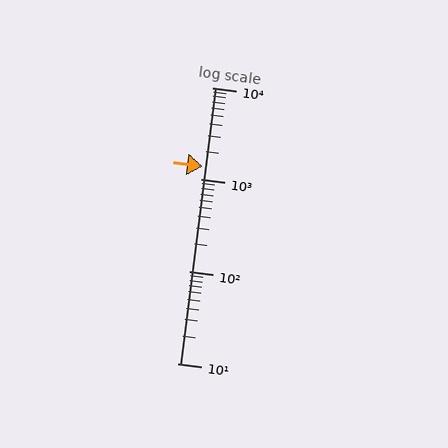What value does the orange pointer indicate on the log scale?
The pointer indicates approximately 1400.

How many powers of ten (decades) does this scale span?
The scale spans 3 decades, from 10 to 10000.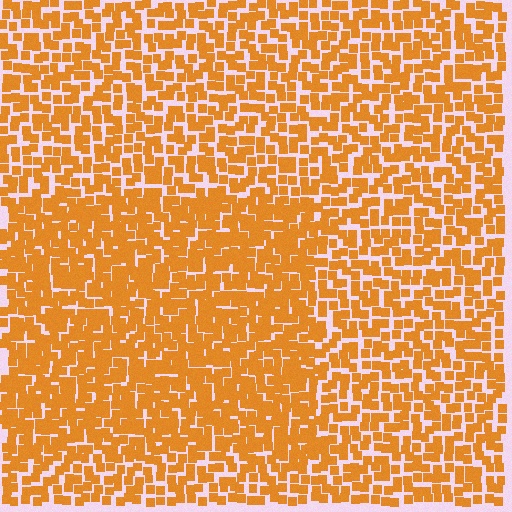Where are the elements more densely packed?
The elements are more densely packed inside the rectangle boundary.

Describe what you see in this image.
The image contains small orange elements arranged at two different densities. A rectangle-shaped region is visible where the elements are more densely packed than the surrounding area.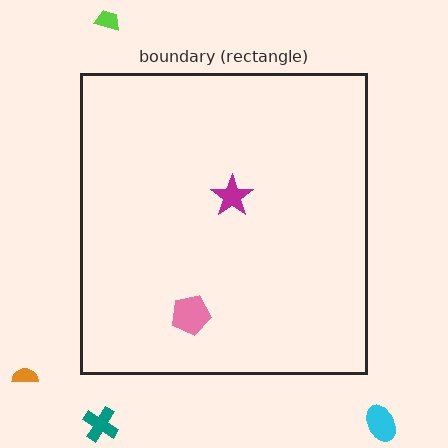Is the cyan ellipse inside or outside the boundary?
Outside.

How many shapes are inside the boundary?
2 inside, 4 outside.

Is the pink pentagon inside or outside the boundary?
Inside.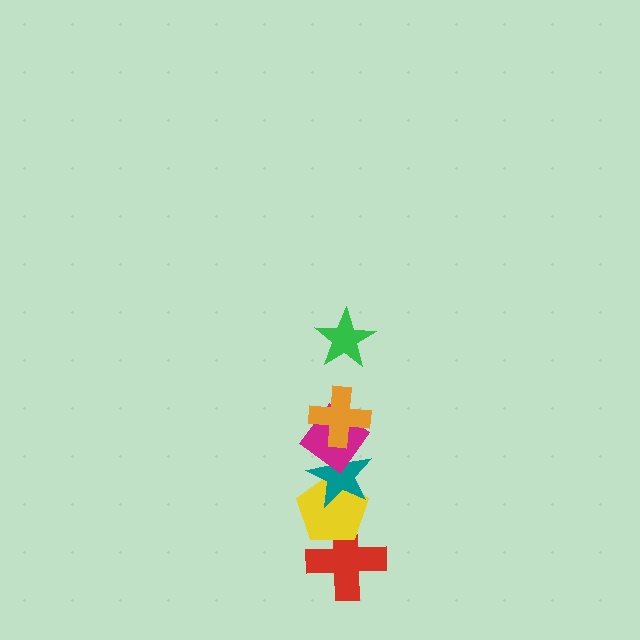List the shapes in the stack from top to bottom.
From top to bottom: the green star, the orange cross, the magenta diamond, the teal star, the yellow pentagon, the red cross.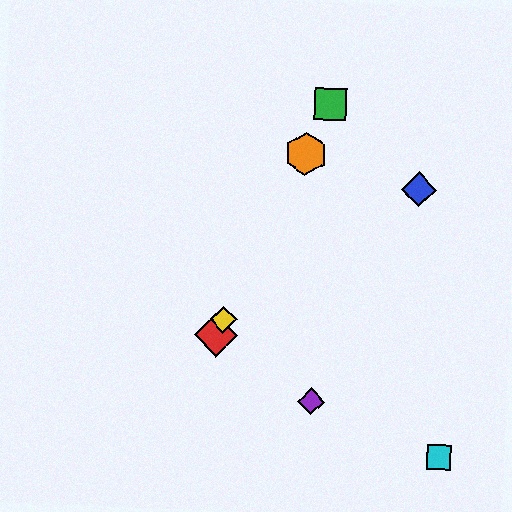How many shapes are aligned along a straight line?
4 shapes (the red diamond, the green square, the yellow diamond, the orange hexagon) are aligned along a straight line.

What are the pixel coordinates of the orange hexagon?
The orange hexagon is at (306, 154).